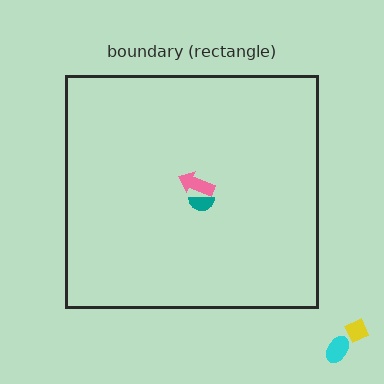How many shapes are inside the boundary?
2 inside, 2 outside.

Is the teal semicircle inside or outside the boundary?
Inside.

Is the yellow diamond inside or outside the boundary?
Outside.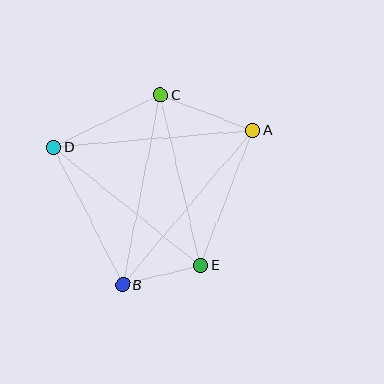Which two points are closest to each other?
Points B and E are closest to each other.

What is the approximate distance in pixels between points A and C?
The distance between A and C is approximately 99 pixels.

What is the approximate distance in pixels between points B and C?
The distance between B and C is approximately 193 pixels.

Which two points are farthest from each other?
Points A and B are farthest from each other.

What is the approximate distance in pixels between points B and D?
The distance between B and D is approximately 154 pixels.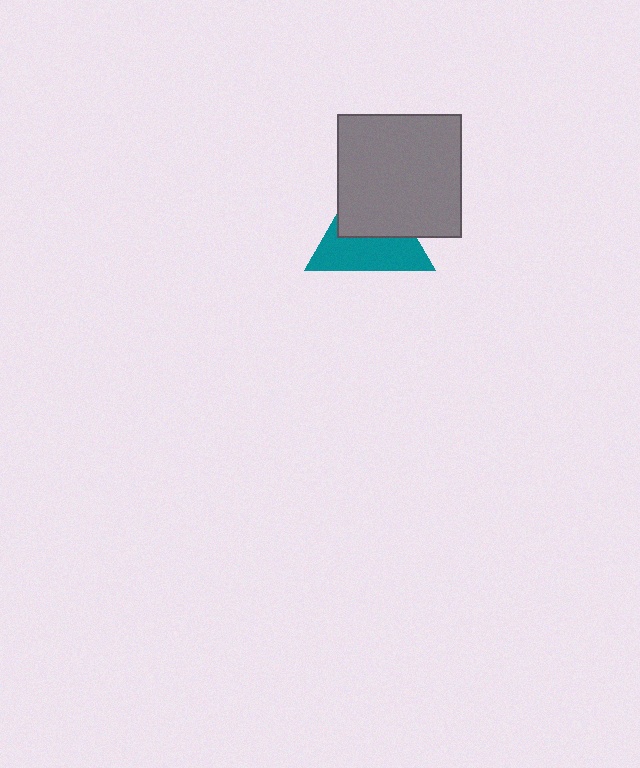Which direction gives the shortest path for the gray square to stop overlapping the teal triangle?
Moving up gives the shortest separation.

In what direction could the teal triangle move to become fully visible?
The teal triangle could move down. That would shift it out from behind the gray square entirely.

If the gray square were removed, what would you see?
You would see the complete teal triangle.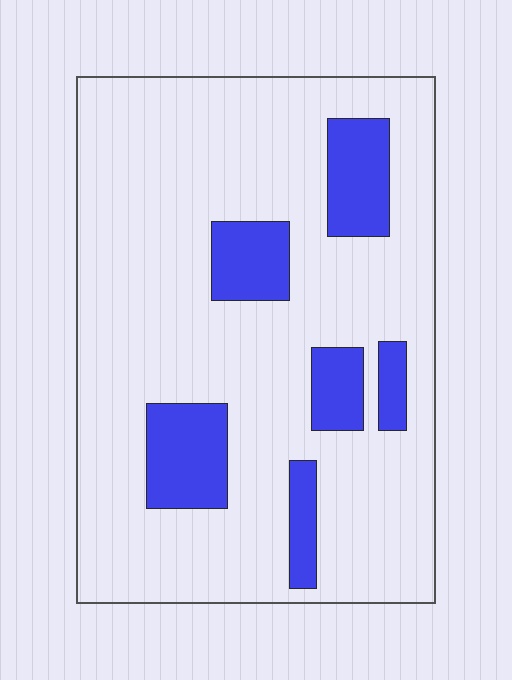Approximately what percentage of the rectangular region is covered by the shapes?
Approximately 15%.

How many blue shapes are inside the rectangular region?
6.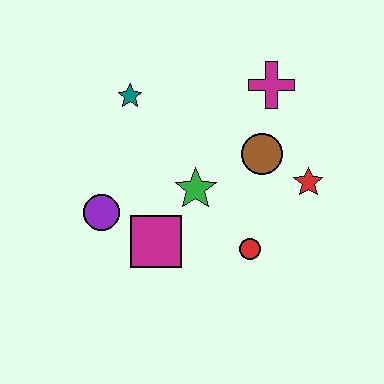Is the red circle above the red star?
No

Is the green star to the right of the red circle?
No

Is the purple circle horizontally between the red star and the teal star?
No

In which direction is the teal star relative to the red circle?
The teal star is above the red circle.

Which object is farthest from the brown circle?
The purple circle is farthest from the brown circle.